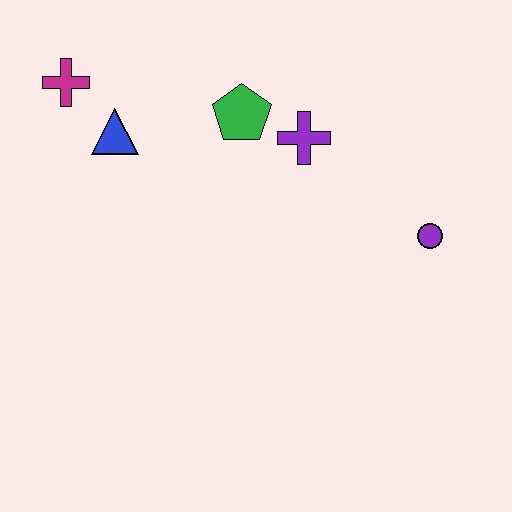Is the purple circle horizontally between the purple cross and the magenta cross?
No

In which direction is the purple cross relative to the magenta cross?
The purple cross is to the right of the magenta cross.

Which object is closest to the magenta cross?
The blue triangle is closest to the magenta cross.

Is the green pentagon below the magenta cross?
Yes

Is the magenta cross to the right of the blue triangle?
No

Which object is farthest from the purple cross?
The magenta cross is farthest from the purple cross.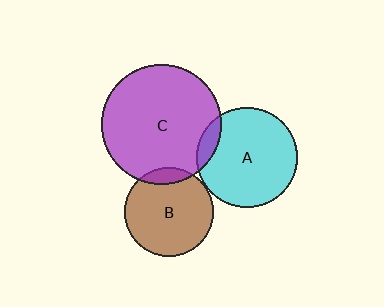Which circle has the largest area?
Circle C (purple).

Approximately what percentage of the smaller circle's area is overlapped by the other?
Approximately 10%.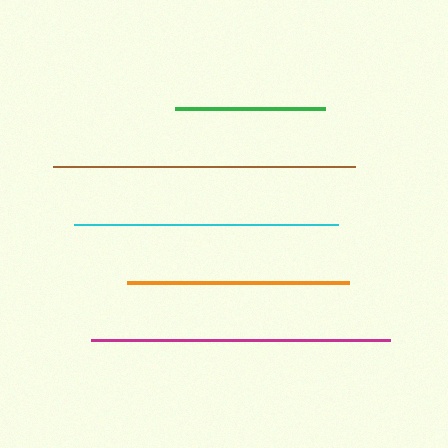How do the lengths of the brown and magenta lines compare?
The brown and magenta lines are approximately the same length.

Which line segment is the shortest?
The green line is the shortest at approximately 150 pixels.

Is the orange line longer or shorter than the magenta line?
The magenta line is longer than the orange line.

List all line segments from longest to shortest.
From longest to shortest: brown, magenta, cyan, orange, green.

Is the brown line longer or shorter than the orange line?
The brown line is longer than the orange line.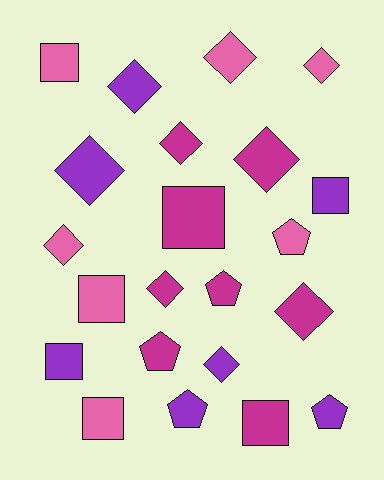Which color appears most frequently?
Magenta, with 8 objects.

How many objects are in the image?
There are 22 objects.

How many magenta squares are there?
There are 2 magenta squares.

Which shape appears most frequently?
Diamond, with 10 objects.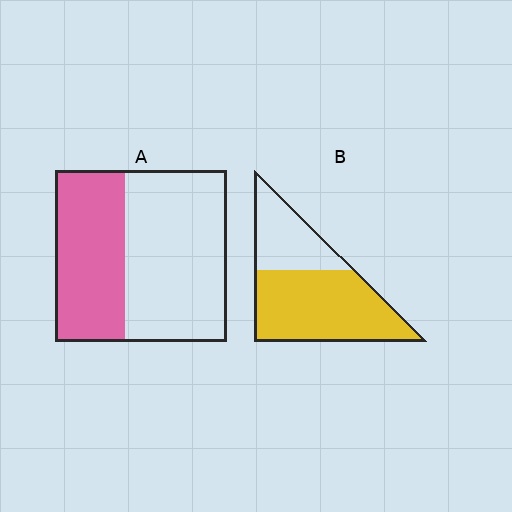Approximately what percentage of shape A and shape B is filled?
A is approximately 40% and B is approximately 65%.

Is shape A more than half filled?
No.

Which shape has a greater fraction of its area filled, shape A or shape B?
Shape B.